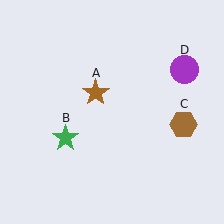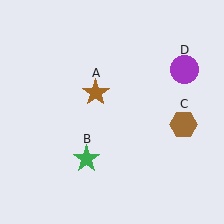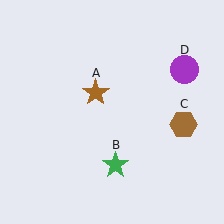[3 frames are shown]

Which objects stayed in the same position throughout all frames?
Brown star (object A) and brown hexagon (object C) and purple circle (object D) remained stationary.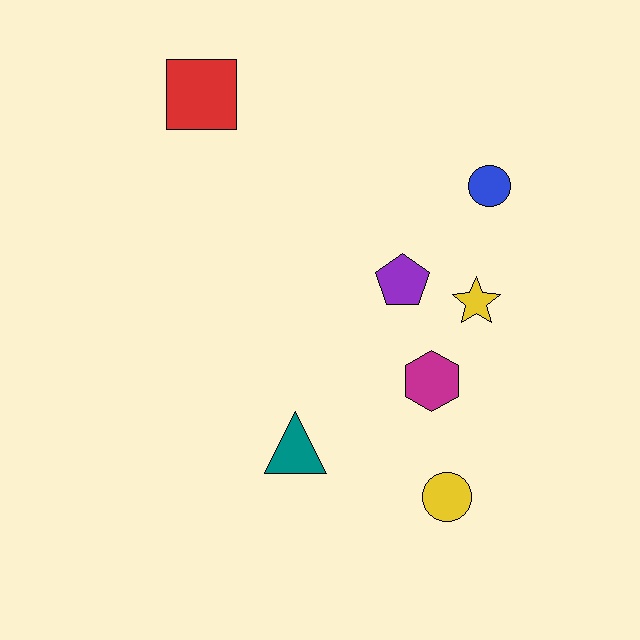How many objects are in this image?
There are 7 objects.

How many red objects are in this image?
There is 1 red object.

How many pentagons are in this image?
There is 1 pentagon.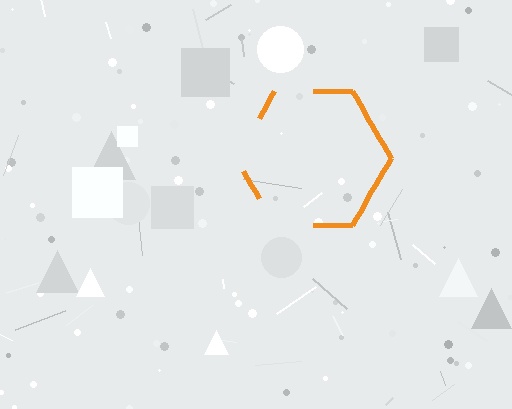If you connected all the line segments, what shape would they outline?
They would outline a hexagon.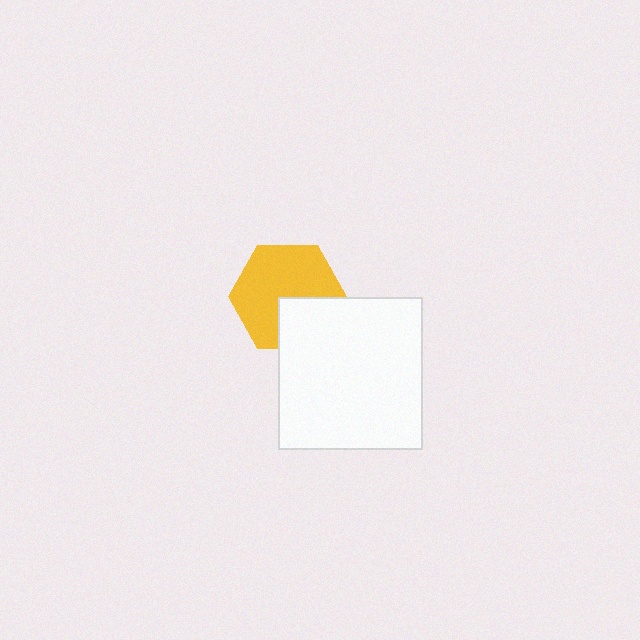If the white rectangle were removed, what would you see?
You would see the complete yellow hexagon.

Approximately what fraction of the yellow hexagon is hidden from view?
Roughly 30% of the yellow hexagon is hidden behind the white rectangle.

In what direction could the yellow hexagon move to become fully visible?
The yellow hexagon could move up. That would shift it out from behind the white rectangle entirely.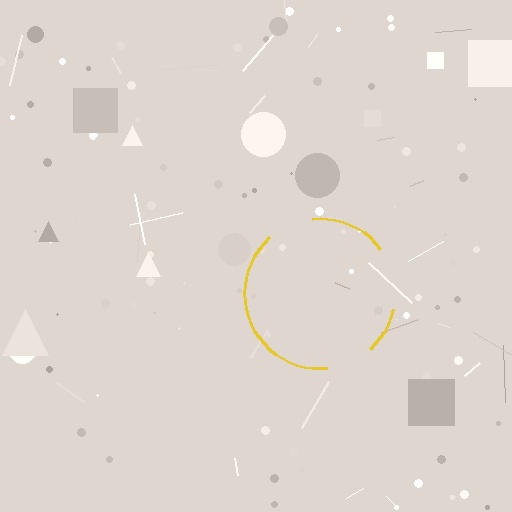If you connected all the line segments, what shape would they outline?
They would outline a circle.